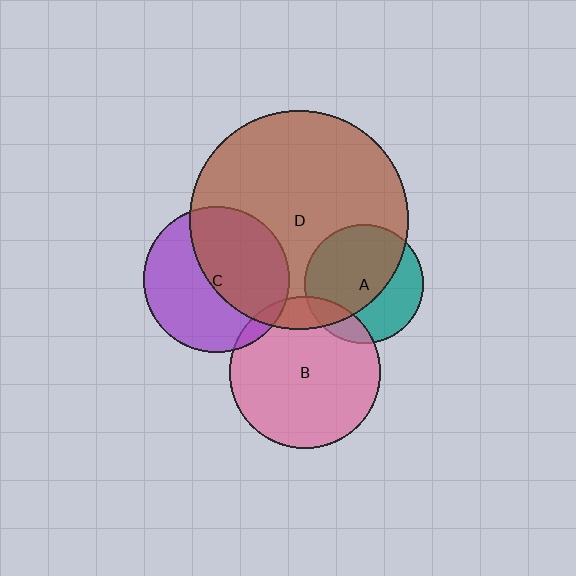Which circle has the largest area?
Circle D (brown).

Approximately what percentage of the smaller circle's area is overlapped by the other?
Approximately 15%.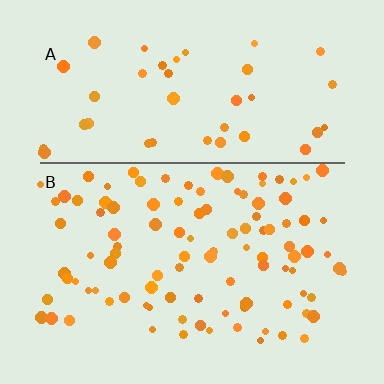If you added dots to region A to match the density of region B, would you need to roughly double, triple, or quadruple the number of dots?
Approximately double.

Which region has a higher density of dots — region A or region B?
B (the bottom).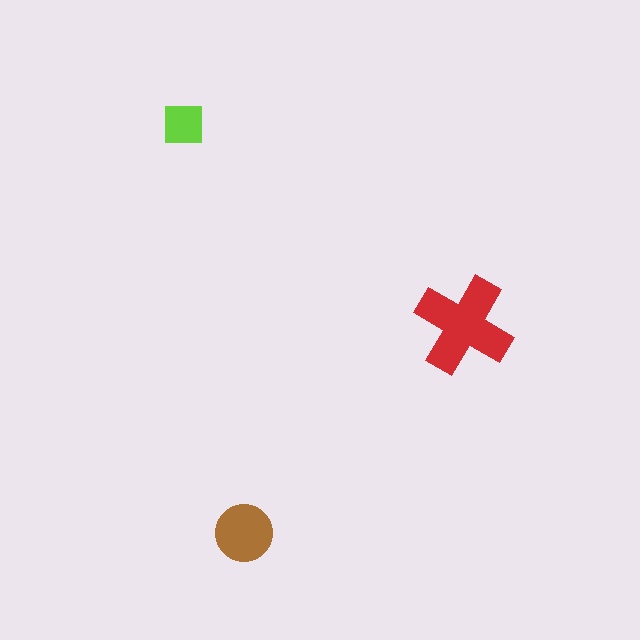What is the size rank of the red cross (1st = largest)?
1st.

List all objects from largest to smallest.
The red cross, the brown circle, the lime square.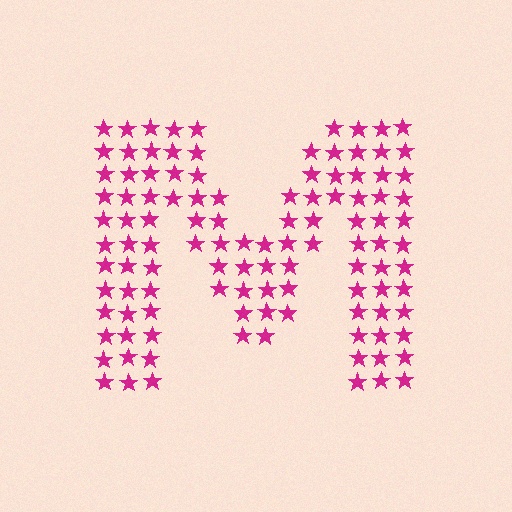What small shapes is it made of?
It is made of small stars.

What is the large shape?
The large shape is the letter M.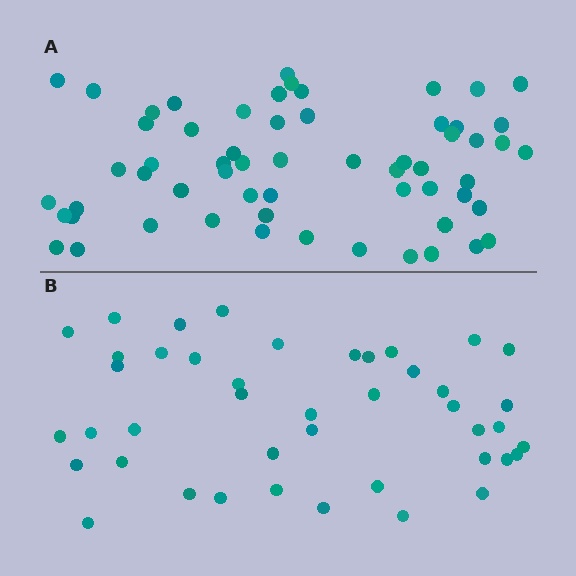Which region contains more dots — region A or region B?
Region A (the top region) has more dots.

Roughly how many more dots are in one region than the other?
Region A has approximately 15 more dots than region B.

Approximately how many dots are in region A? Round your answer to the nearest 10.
About 60 dots.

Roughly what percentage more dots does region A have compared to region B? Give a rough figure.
About 40% more.